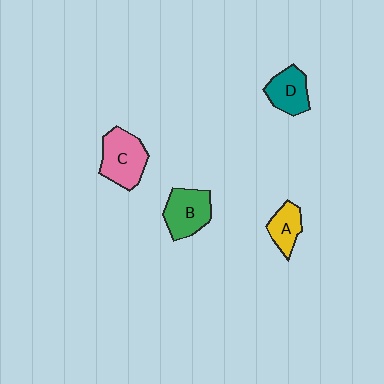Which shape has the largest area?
Shape C (pink).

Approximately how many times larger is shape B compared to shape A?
Approximately 1.5 times.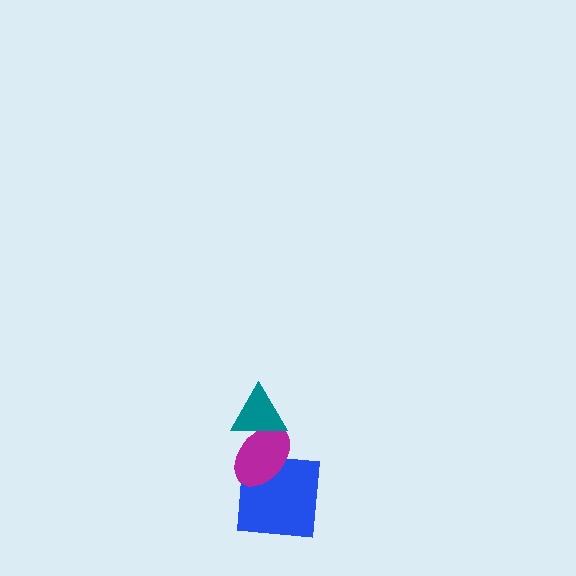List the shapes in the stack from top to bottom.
From top to bottom: the teal triangle, the magenta ellipse, the blue square.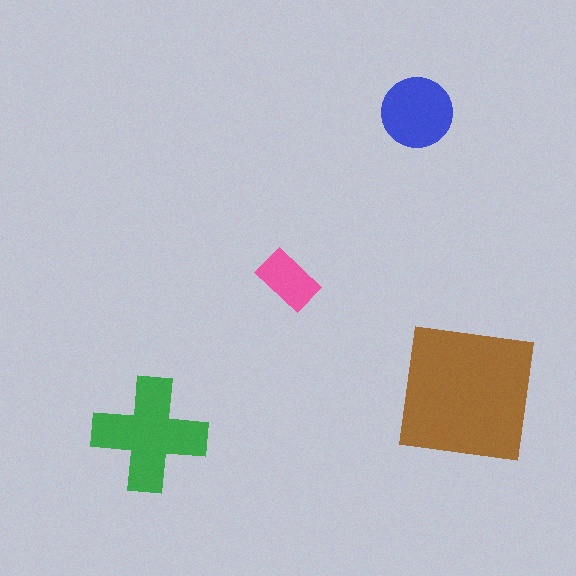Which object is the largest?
The brown square.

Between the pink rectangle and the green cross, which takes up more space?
The green cross.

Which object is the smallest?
The pink rectangle.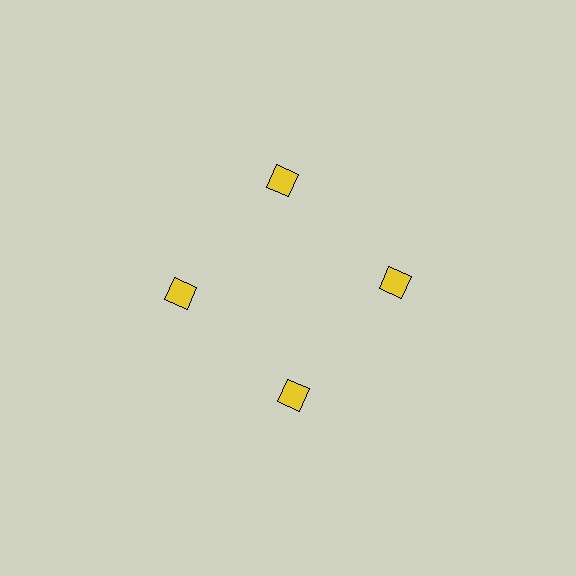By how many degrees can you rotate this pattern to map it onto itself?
The pattern maps onto itself every 90 degrees of rotation.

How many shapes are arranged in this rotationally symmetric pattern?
There are 4 shapes, arranged in 4 groups of 1.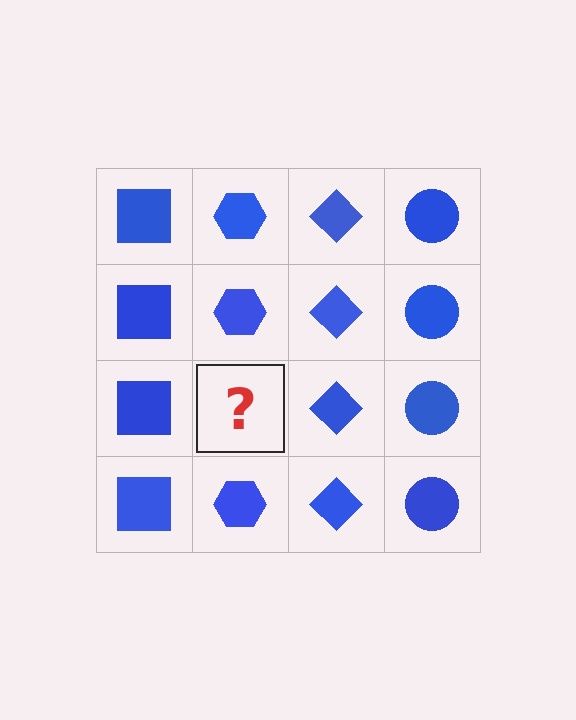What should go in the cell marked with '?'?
The missing cell should contain a blue hexagon.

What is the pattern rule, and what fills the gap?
The rule is that each column has a consistent shape. The gap should be filled with a blue hexagon.